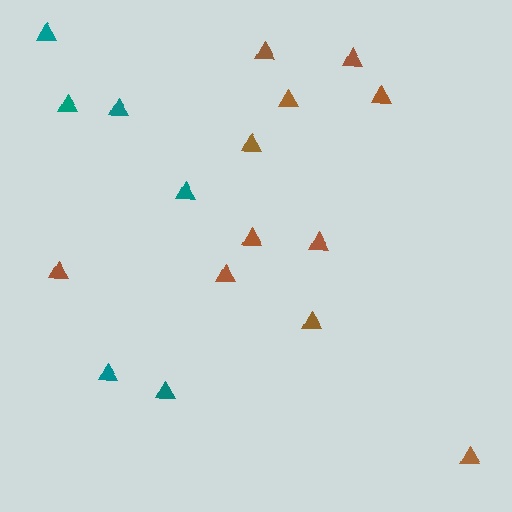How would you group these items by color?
There are 2 groups: one group of teal triangles (6) and one group of brown triangles (11).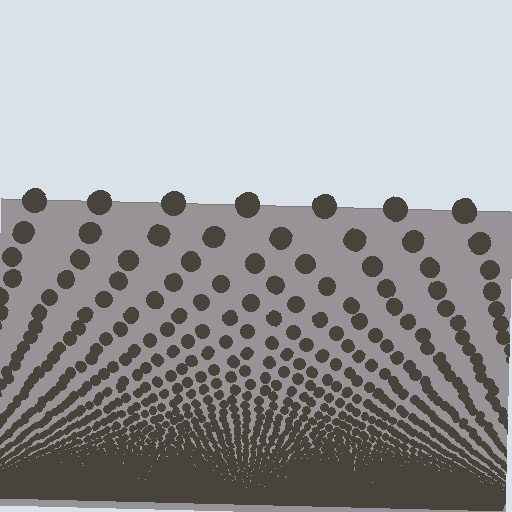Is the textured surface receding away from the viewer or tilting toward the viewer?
The surface appears to tilt toward the viewer. Texture elements get larger and sparser toward the top.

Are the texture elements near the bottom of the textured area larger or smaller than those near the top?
Smaller. The gradient is inverted — elements near the bottom are smaller and denser.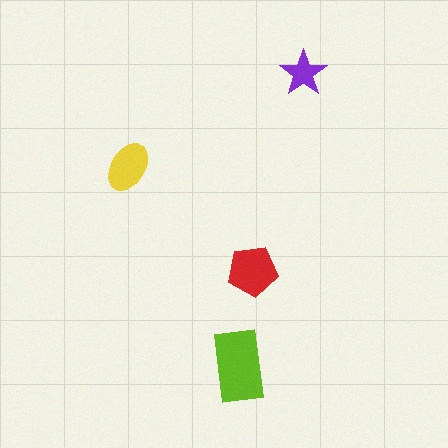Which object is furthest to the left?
The yellow ellipse is leftmost.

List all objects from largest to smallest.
The lime rectangle, the red pentagon, the yellow ellipse, the purple star.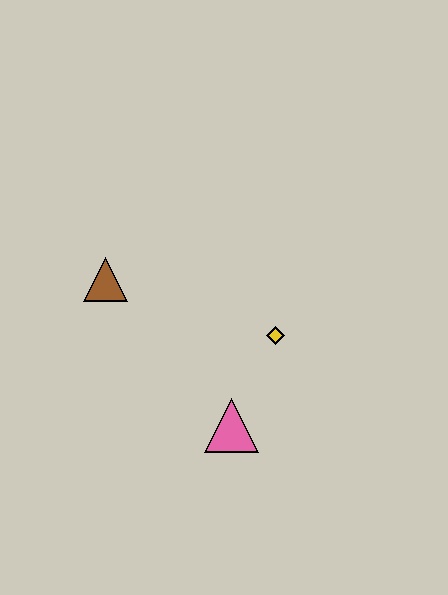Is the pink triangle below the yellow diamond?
Yes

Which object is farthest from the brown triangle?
The pink triangle is farthest from the brown triangle.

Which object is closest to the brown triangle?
The yellow diamond is closest to the brown triangle.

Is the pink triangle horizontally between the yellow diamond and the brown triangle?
Yes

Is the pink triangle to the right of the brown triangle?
Yes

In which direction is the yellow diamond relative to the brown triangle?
The yellow diamond is to the right of the brown triangle.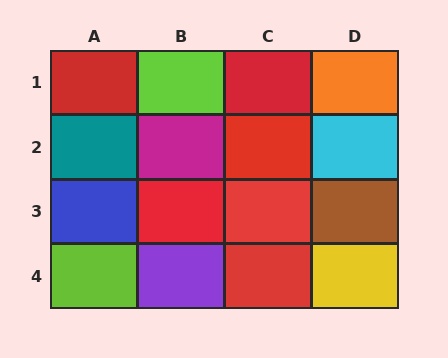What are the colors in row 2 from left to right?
Teal, magenta, red, cyan.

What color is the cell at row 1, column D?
Orange.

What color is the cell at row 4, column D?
Yellow.